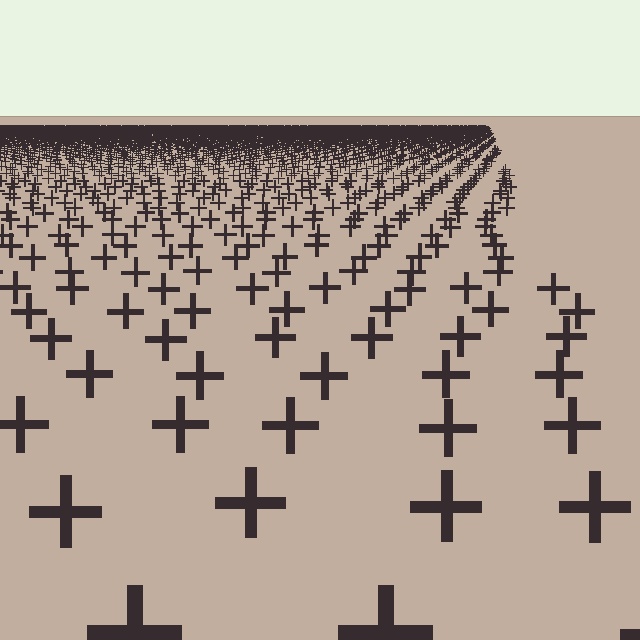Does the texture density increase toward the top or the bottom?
Density increases toward the top.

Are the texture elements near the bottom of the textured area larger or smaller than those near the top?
Larger. Near the bottom, elements are closer to the viewer and appear at a bigger on-screen size.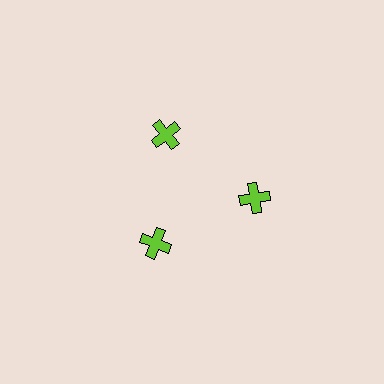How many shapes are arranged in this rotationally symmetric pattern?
There are 3 shapes, arranged in 3 groups of 1.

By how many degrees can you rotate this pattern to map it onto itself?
The pattern maps onto itself every 120 degrees of rotation.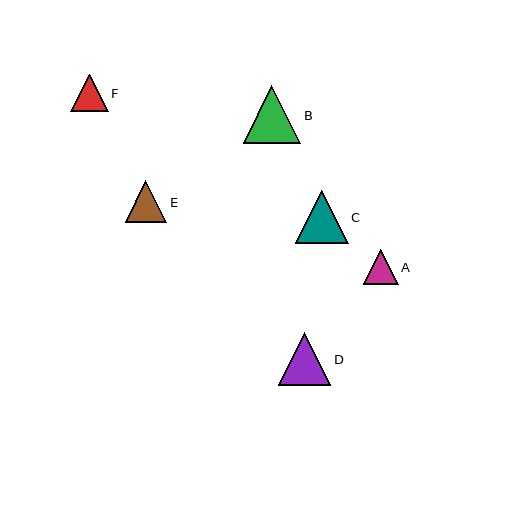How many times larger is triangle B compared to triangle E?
Triangle B is approximately 1.4 times the size of triangle E.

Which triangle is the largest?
Triangle B is the largest with a size of approximately 58 pixels.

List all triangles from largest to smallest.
From largest to smallest: B, C, D, E, F, A.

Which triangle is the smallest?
Triangle A is the smallest with a size of approximately 35 pixels.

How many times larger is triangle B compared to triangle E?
Triangle B is approximately 1.4 times the size of triangle E.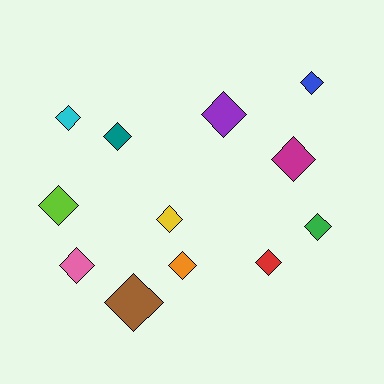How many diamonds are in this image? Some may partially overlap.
There are 12 diamonds.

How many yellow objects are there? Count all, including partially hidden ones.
There is 1 yellow object.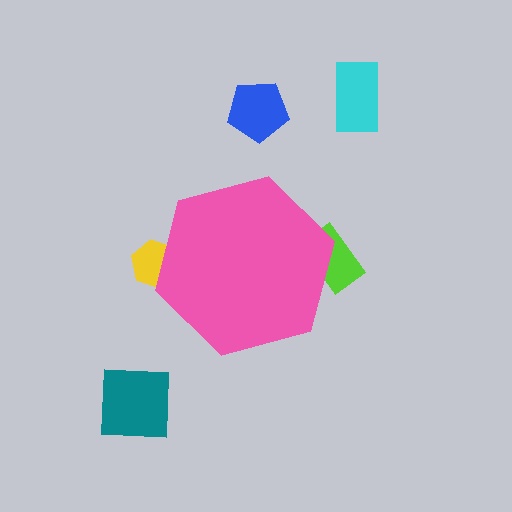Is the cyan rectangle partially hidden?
No, the cyan rectangle is fully visible.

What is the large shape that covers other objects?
A pink hexagon.